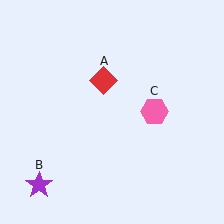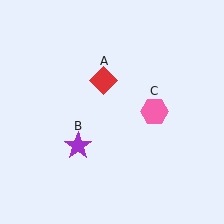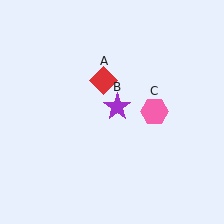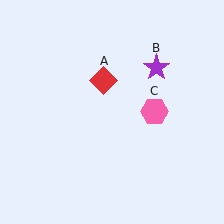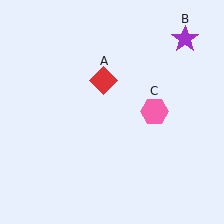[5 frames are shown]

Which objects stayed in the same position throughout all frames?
Red diamond (object A) and pink hexagon (object C) remained stationary.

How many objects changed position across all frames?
1 object changed position: purple star (object B).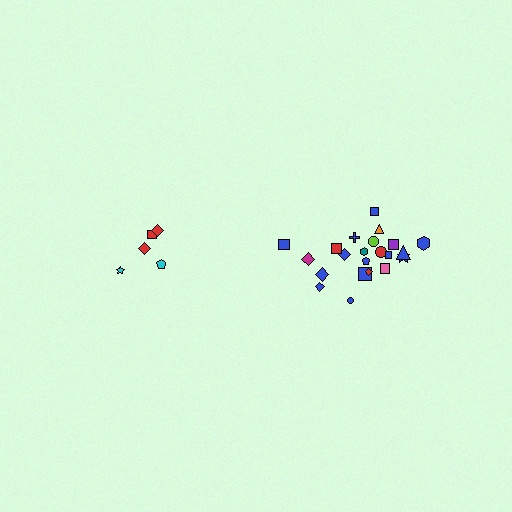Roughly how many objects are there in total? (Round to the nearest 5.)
Roughly 25 objects in total.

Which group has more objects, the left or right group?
The right group.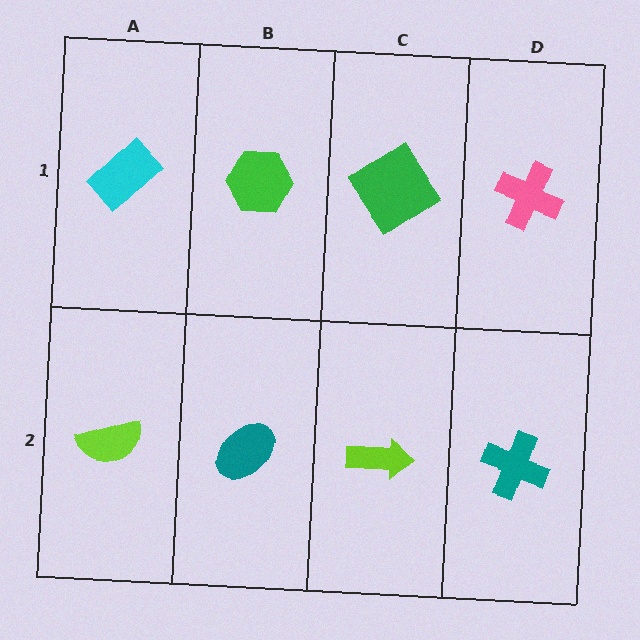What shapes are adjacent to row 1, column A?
A lime semicircle (row 2, column A), a green hexagon (row 1, column B).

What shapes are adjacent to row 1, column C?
A lime arrow (row 2, column C), a green hexagon (row 1, column B), a pink cross (row 1, column D).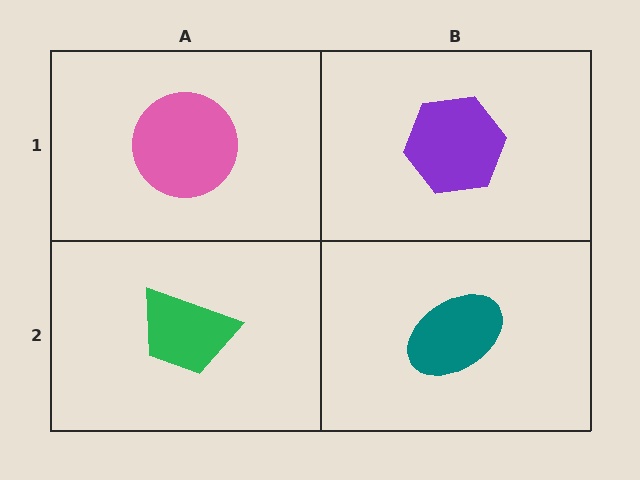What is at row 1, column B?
A purple hexagon.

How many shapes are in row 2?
2 shapes.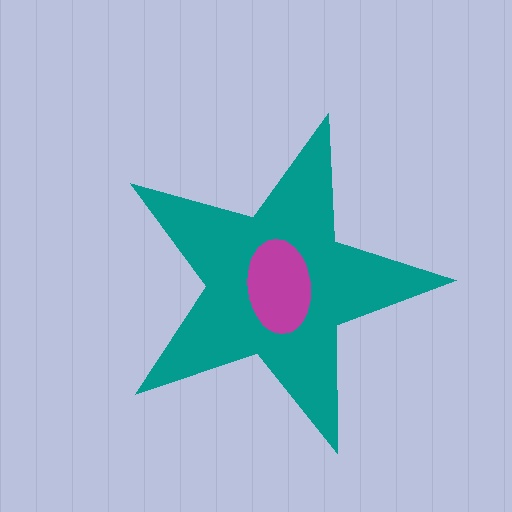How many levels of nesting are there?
2.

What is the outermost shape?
The teal star.